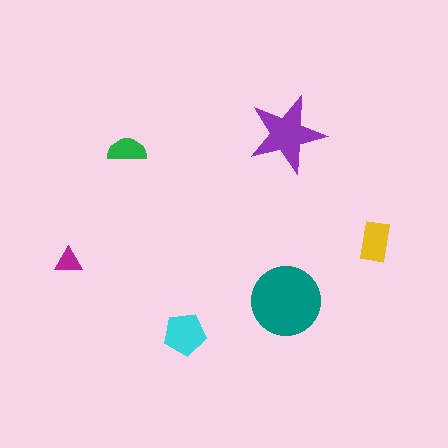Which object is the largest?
The teal circle.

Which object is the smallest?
The magenta triangle.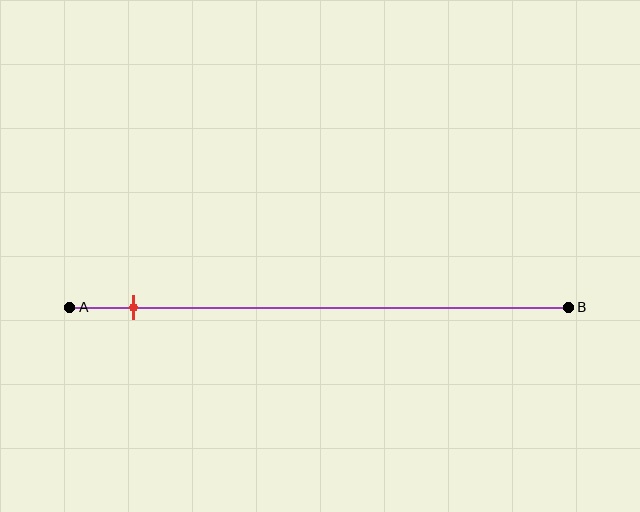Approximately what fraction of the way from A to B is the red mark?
The red mark is approximately 15% of the way from A to B.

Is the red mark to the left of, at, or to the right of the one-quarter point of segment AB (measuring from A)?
The red mark is to the left of the one-quarter point of segment AB.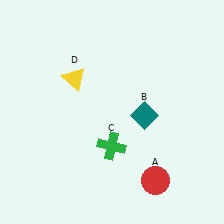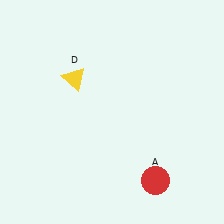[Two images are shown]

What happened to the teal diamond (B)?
The teal diamond (B) was removed in Image 2. It was in the bottom-right area of Image 1.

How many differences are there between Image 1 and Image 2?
There are 2 differences between the two images.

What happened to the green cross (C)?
The green cross (C) was removed in Image 2. It was in the bottom-left area of Image 1.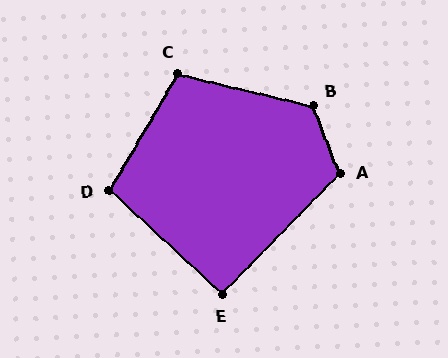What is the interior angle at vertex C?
Approximately 107 degrees (obtuse).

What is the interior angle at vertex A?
Approximately 115 degrees (obtuse).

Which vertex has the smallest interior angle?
E, at approximately 92 degrees.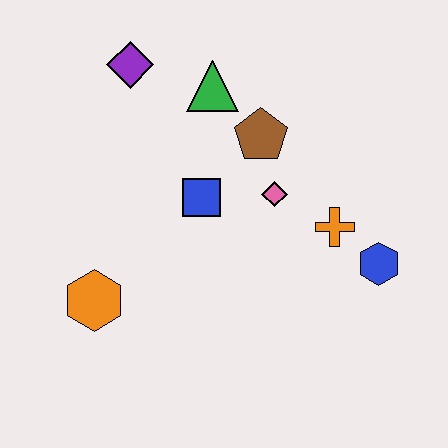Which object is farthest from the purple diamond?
The blue hexagon is farthest from the purple diamond.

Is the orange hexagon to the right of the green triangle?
No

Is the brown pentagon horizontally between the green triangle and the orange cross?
Yes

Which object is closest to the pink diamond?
The brown pentagon is closest to the pink diamond.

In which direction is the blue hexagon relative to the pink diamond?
The blue hexagon is to the right of the pink diamond.